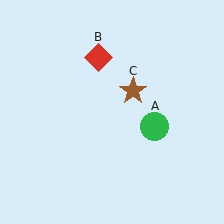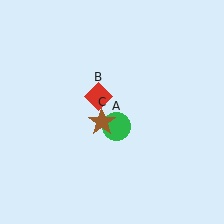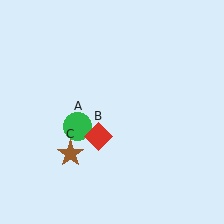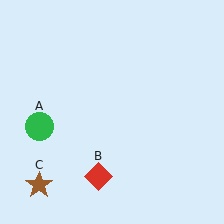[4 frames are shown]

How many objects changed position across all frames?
3 objects changed position: green circle (object A), red diamond (object B), brown star (object C).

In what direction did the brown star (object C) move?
The brown star (object C) moved down and to the left.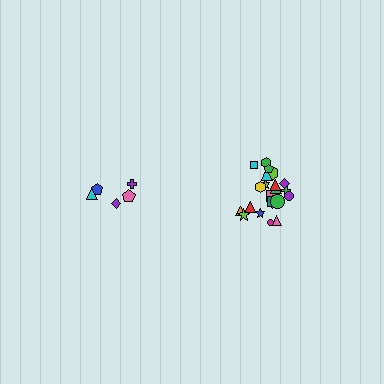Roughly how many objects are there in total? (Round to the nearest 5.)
Roughly 25 objects in total.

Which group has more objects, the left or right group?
The right group.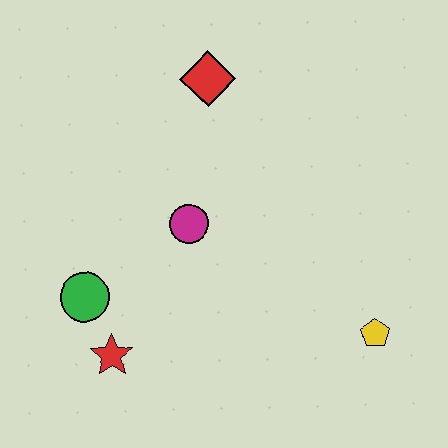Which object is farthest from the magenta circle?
The yellow pentagon is farthest from the magenta circle.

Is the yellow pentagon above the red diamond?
No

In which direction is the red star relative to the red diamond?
The red star is below the red diamond.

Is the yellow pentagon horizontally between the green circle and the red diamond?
No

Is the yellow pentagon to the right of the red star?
Yes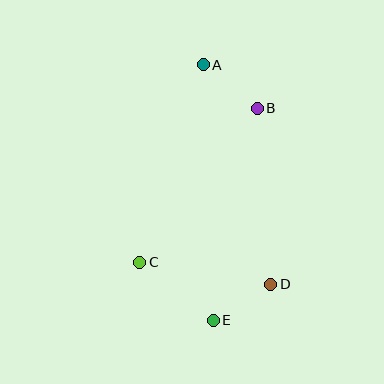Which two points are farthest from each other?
Points A and E are farthest from each other.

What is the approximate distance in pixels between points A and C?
The distance between A and C is approximately 207 pixels.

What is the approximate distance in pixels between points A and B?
The distance between A and B is approximately 69 pixels.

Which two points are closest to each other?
Points D and E are closest to each other.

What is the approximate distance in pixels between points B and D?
The distance between B and D is approximately 176 pixels.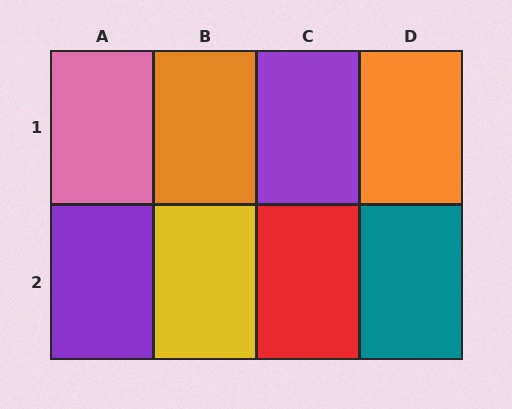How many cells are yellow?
1 cell is yellow.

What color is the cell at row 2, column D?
Teal.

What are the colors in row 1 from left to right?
Pink, orange, purple, orange.